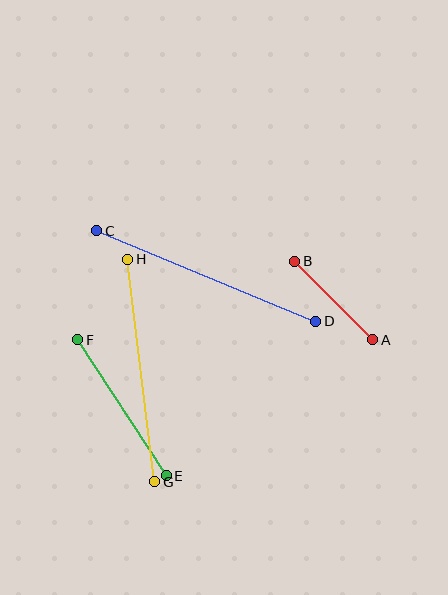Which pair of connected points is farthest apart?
Points C and D are farthest apart.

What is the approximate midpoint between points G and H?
The midpoint is at approximately (141, 371) pixels.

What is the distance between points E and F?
The distance is approximately 162 pixels.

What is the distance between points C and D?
The distance is approximately 237 pixels.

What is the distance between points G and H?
The distance is approximately 224 pixels.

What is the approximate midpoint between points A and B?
The midpoint is at approximately (334, 301) pixels.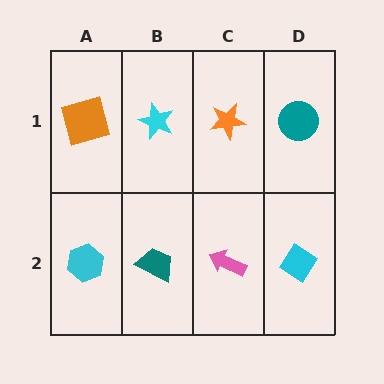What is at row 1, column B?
A cyan star.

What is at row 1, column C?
An orange star.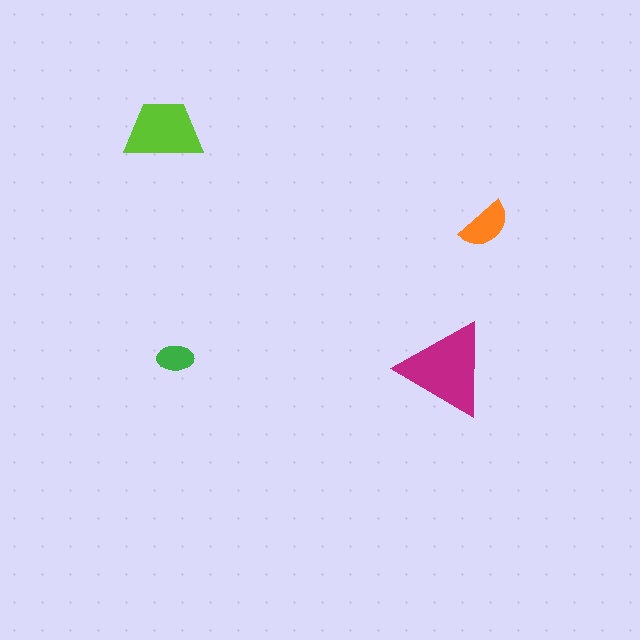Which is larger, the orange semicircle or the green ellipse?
The orange semicircle.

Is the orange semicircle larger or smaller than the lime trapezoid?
Smaller.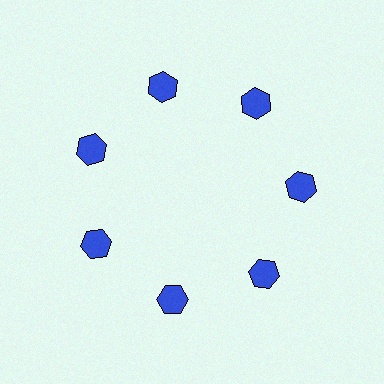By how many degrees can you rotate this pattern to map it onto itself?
The pattern maps onto itself every 51 degrees of rotation.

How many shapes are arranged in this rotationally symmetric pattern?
There are 7 shapes, arranged in 7 groups of 1.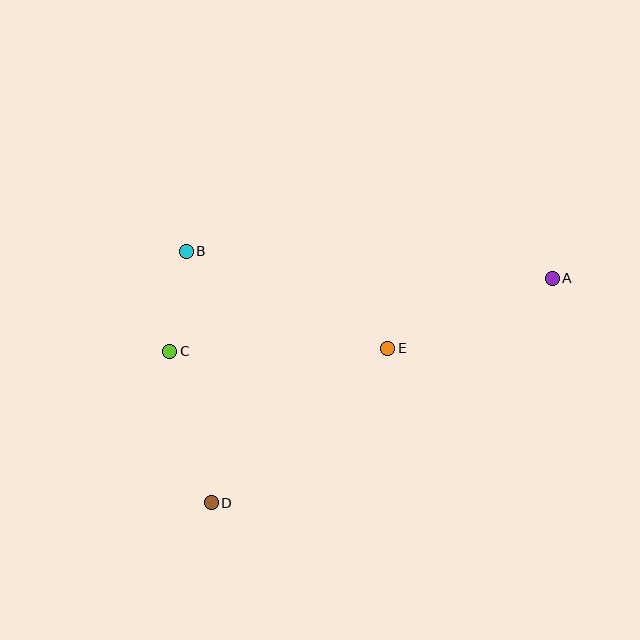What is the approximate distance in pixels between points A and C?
The distance between A and C is approximately 389 pixels.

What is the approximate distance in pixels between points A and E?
The distance between A and E is approximately 178 pixels.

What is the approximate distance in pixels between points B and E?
The distance between B and E is approximately 224 pixels.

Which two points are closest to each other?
Points B and C are closest to each other.